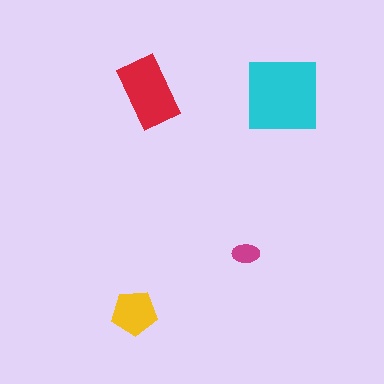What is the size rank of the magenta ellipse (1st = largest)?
4th.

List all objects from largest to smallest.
The cyan square, the red rectangle, the yellow pentagon, the magenta ellipse.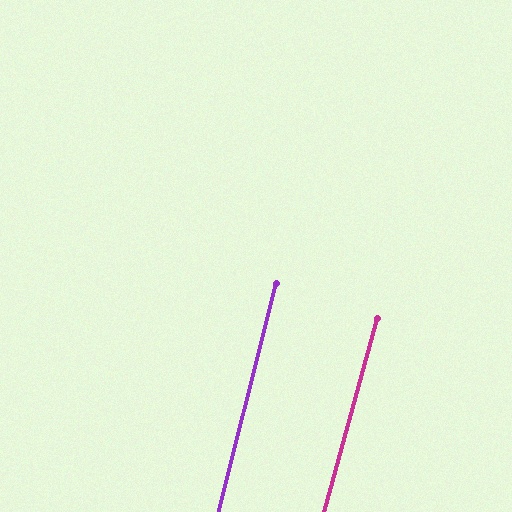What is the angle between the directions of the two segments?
Approximately 1 degree.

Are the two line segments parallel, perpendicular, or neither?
Parallel — their directions differ by only 1.1°.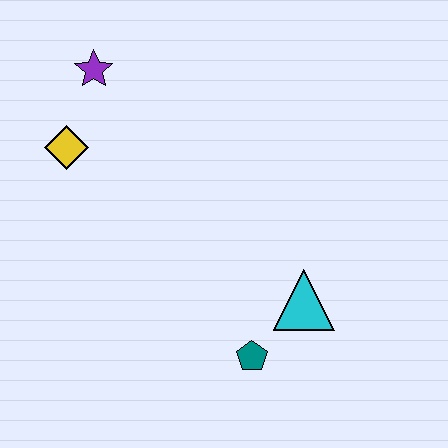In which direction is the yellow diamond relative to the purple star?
The yellow diamond is below the purple star.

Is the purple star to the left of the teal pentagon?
Yes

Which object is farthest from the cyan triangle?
The purple star is farthest from the cyan triangle.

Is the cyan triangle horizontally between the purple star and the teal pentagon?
No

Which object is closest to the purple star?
The yellow diamond is closest to the purple star.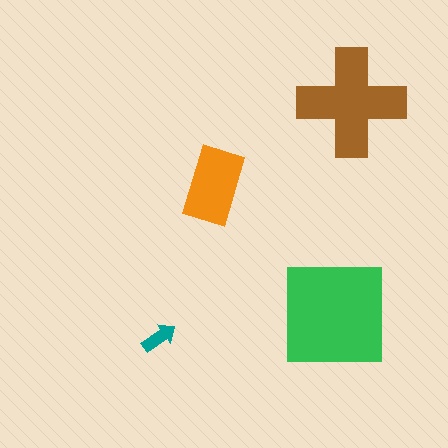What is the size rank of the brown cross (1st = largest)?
2nd.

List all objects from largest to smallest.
The green square, the brown cross, the orange rectangle, the teal arrow.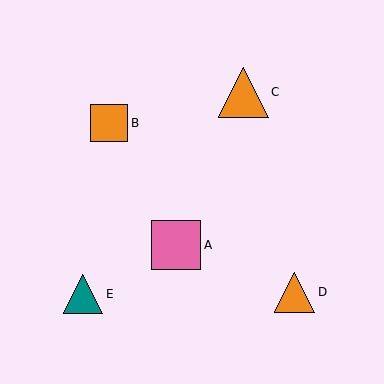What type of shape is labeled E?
Shape E is a teal triangle.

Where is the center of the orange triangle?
The center of the orange triangle is at (295, 292).